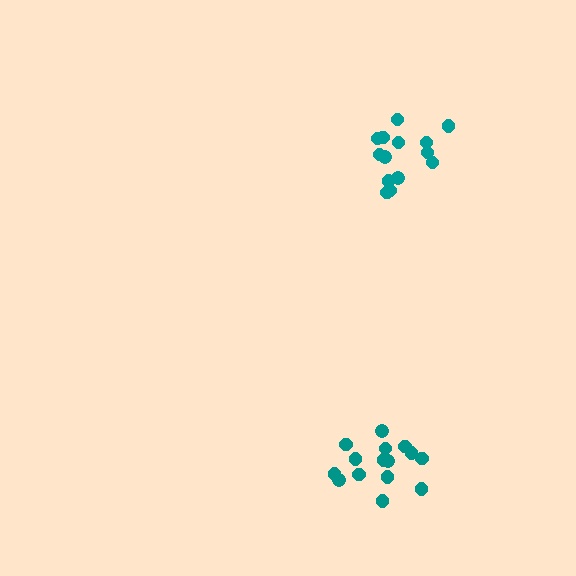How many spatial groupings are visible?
There are 2 spatial groupings.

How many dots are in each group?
Group 1: 14 dots, Group 2: 15 dots (29 total).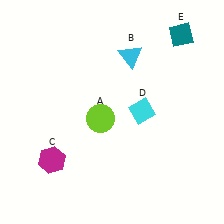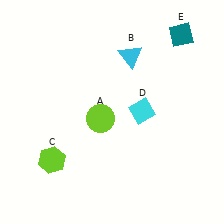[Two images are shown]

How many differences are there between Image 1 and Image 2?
There is 1 difference between the two images.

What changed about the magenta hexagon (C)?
In Image 1, C is magenta. In Image 2, it changed to lime.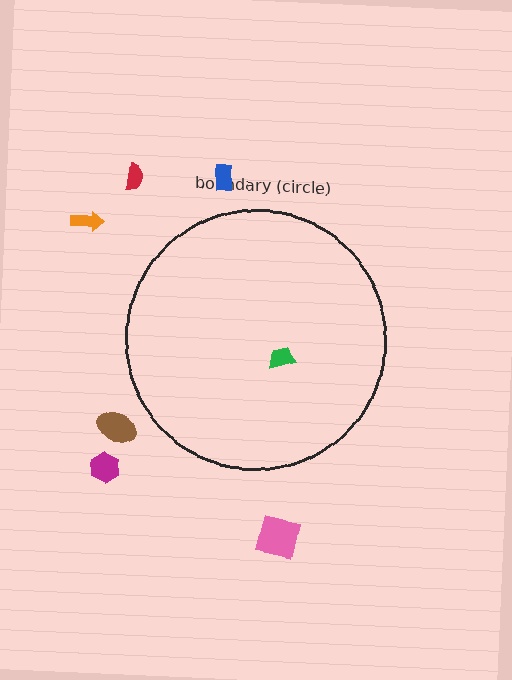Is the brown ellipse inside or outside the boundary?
Outside.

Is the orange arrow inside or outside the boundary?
Outside.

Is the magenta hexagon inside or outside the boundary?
Outside.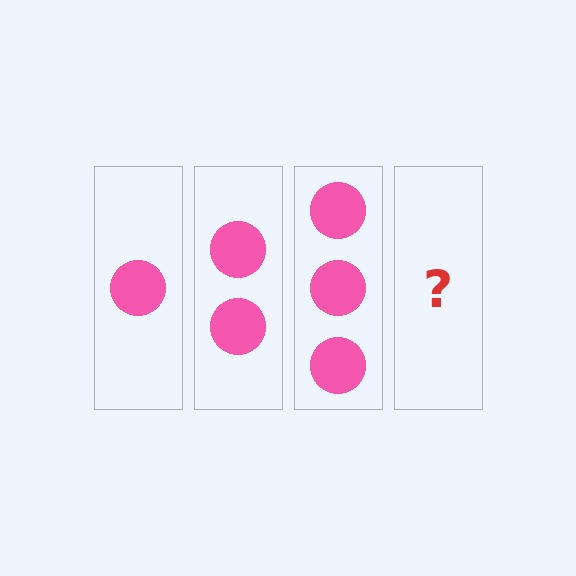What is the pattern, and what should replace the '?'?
The pattern is that each step adds one more circle. The '?' should be 4 circles.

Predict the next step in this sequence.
The next step is 4 circles.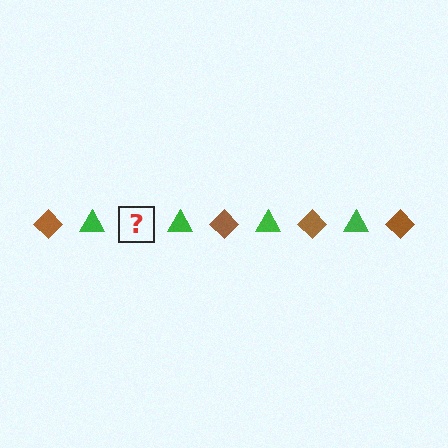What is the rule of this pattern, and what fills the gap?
The rule is that the pattern alternates between brown diamond and green triangle. The gap should be filled with a brown diamond.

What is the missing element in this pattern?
The missing element is a brown diamond.